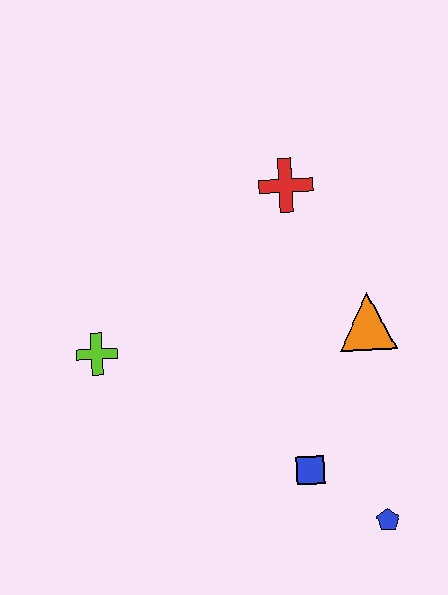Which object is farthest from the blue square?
The red cross is farthest from the blue square.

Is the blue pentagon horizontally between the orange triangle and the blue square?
No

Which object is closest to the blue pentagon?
The blue square is closest to the blue pentagon.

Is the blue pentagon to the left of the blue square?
No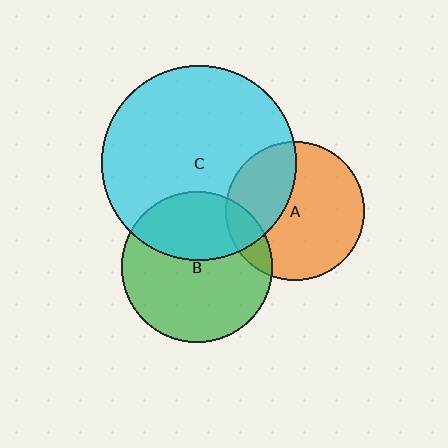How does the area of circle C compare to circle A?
Approximately 2.0 times.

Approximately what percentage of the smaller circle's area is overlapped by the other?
Approximately 35%.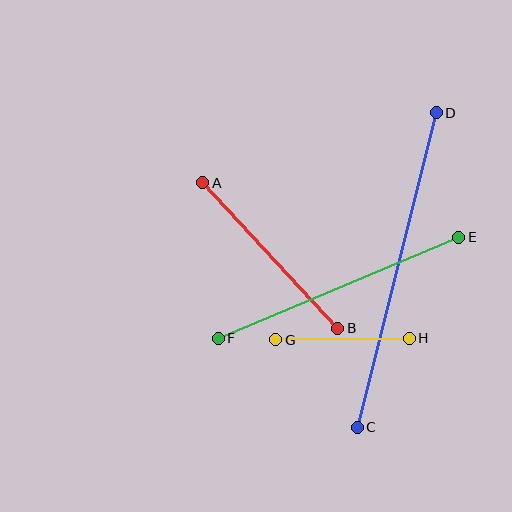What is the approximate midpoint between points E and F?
The midpoint is at approximately (339, 288) pixels.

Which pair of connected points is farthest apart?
Points C and D are farthest apart.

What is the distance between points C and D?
The distance is approximately 325 pixels.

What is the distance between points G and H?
The distance is approximately 134 pixels.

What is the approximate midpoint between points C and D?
The midpoint is at approximately (397, 270) pixels.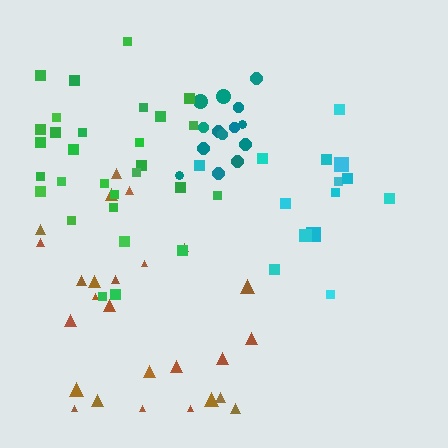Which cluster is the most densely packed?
Teal.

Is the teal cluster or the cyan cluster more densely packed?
Teal.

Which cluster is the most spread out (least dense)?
Cyan.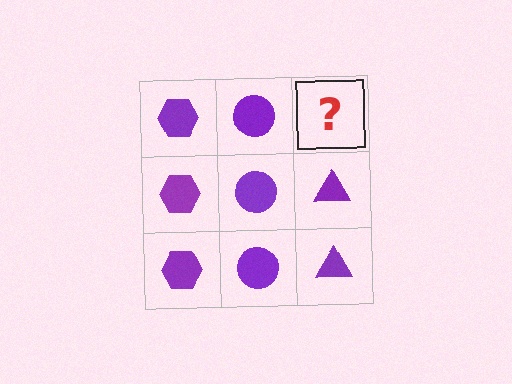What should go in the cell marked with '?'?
The missing cell should contain a purple triangle.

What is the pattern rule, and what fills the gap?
The rule is that each column has a consistent shape. The gap should be filled with a purple triangle.